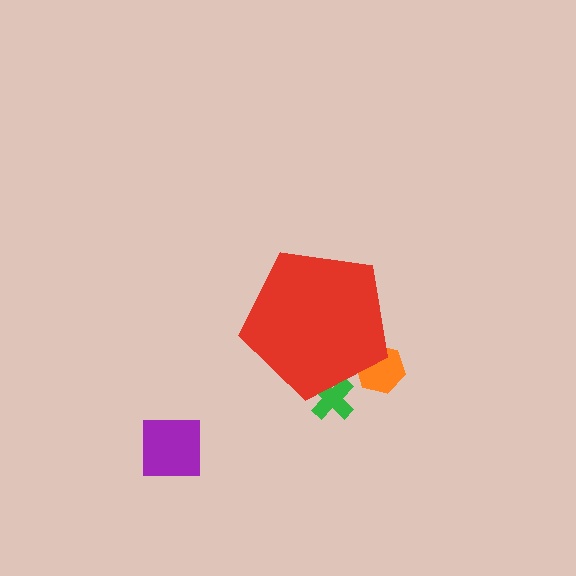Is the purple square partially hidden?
No, the purple square is fully visible.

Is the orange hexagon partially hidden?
Yes, the orange hexagon is partially hidden behind the red pentagon.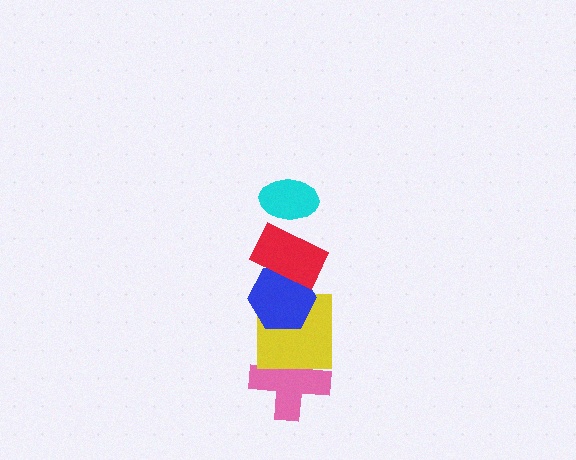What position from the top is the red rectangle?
The red rectangle is 2nd from the top.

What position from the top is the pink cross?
The pink cross is 5th from the top.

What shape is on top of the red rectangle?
The cyan ellipse is on top of the red rectangle.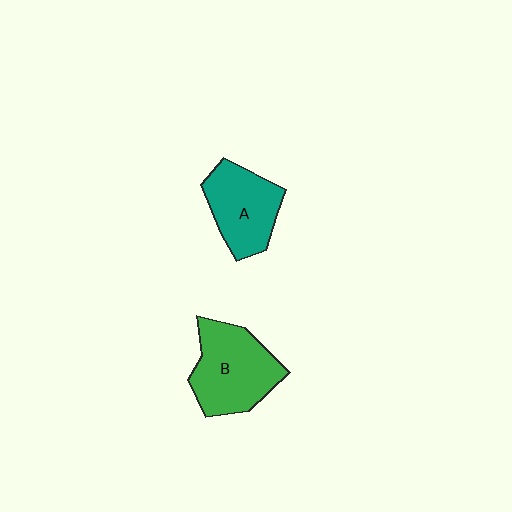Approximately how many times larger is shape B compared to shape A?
Approximately 1.2 times.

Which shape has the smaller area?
Shape A (teal).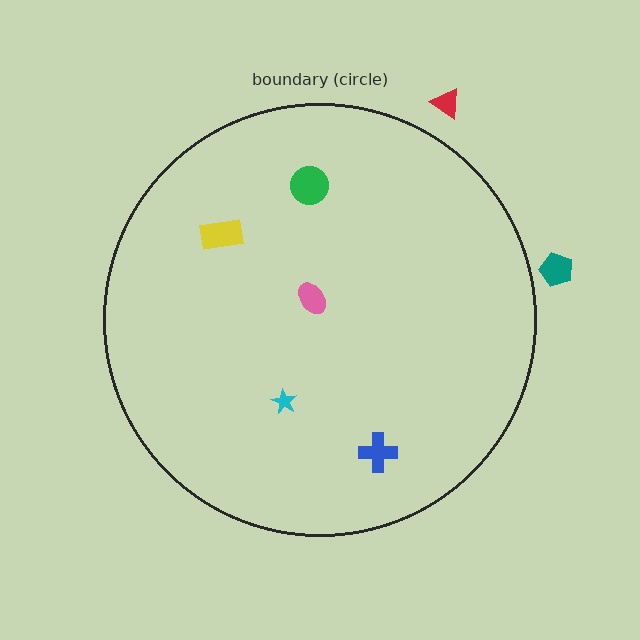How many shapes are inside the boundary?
5 inside, 2 outside.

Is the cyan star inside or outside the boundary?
Inside.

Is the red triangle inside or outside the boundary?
Outside.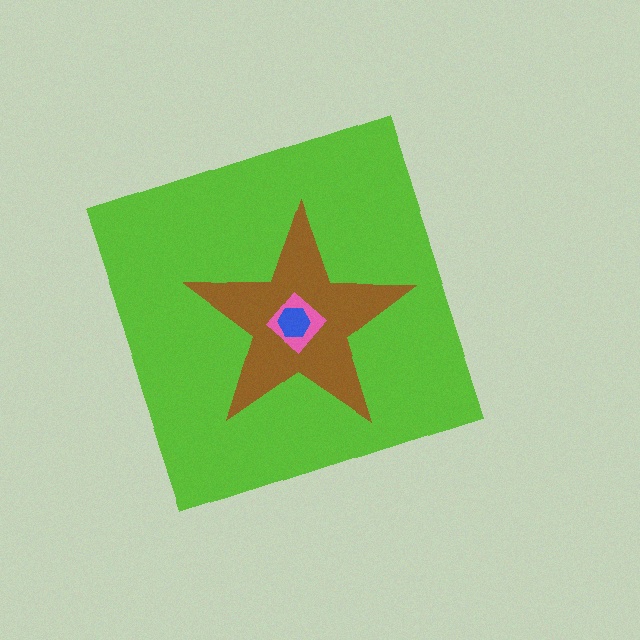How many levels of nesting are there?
4.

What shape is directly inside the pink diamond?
The blue hexagon.